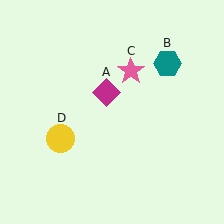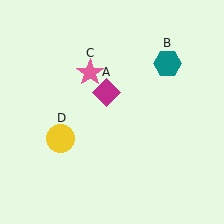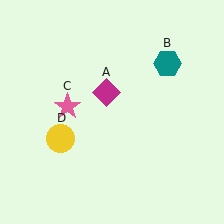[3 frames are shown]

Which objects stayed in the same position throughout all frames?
Magenta diamond (object A) and teal hexagon (object B) and yellow circle (object D) remained stationary.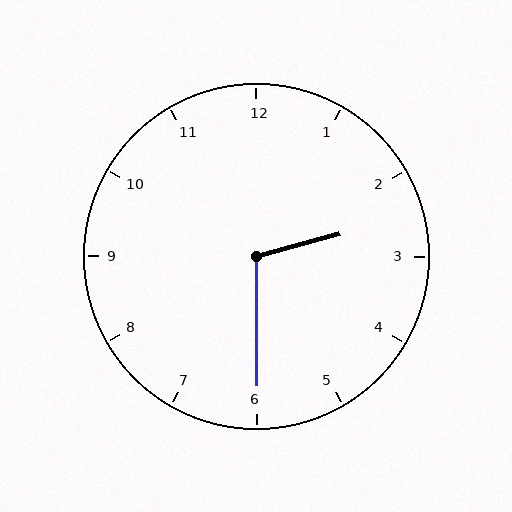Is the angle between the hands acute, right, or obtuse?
It is obtuse.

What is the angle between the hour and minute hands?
Approximately 105 degrees.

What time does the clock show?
2:30.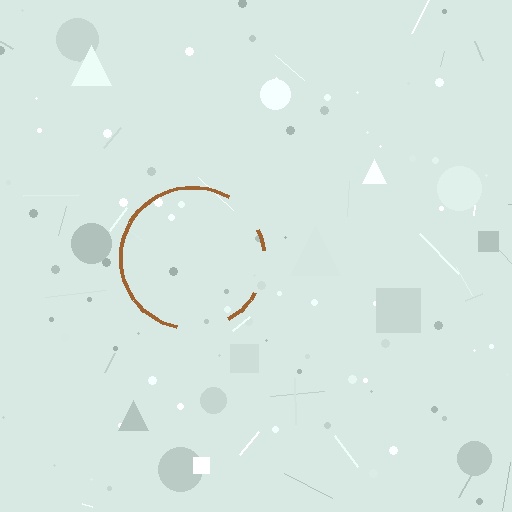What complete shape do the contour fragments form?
The contour fragments form a circle.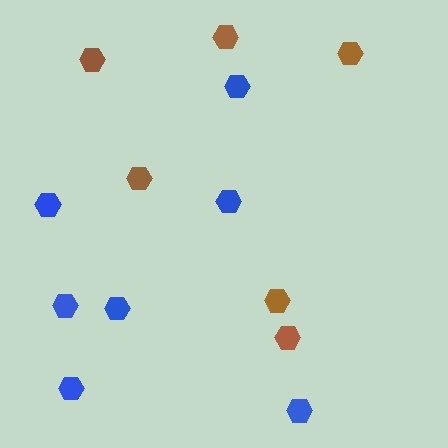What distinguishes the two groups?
There are 2 groups: one group of brown hexagons (6) and one group of blue hexagons (7).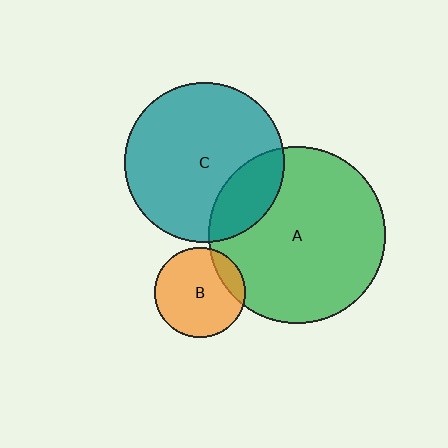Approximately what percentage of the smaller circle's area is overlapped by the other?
Approximately 15%.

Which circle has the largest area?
Circle A (green).